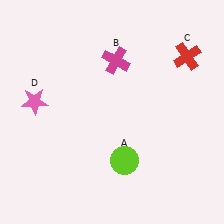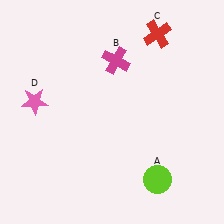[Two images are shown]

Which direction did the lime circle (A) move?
The lime circle (A) moved right.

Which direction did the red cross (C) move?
The red cross (C) moved left.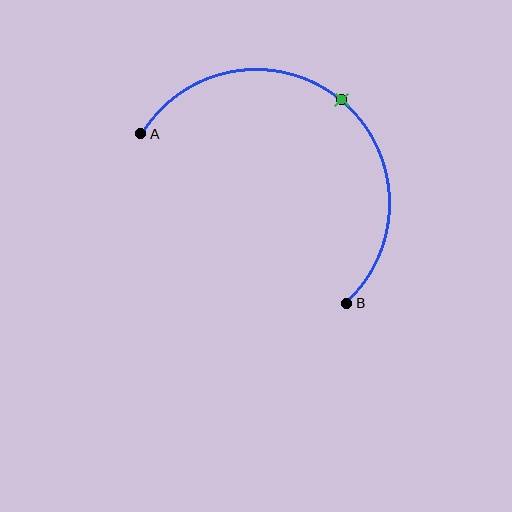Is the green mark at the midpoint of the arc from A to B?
Yes. The green mark lies on the arc at equal arc-length from both A and B — it is the arc midpoint.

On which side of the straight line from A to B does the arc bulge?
The arc bulges above and to the right of the straight line connecting A and B.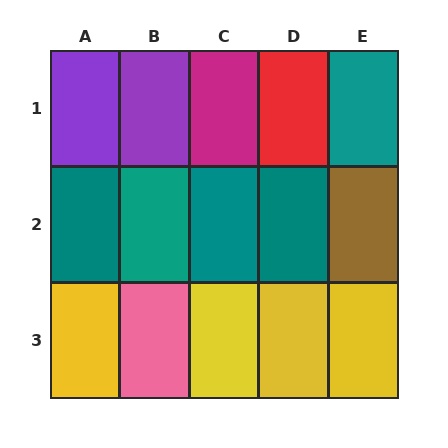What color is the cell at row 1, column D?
Red.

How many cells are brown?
1 cell is brown.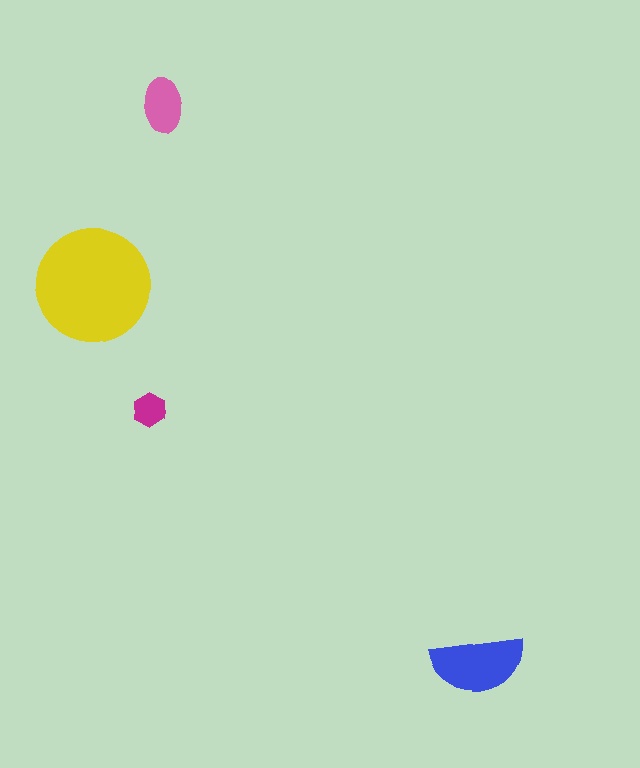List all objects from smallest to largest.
The magenta hexagon, the pink ellipse, the blue semicircle, the yellow circle.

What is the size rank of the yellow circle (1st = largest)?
1st.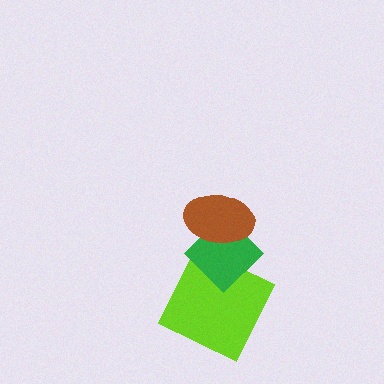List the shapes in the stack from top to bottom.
From top to bottom: the brown ellipse, the green diamond, the lime square.